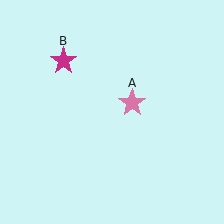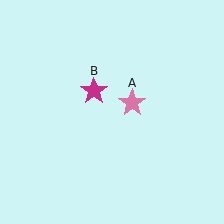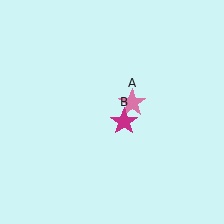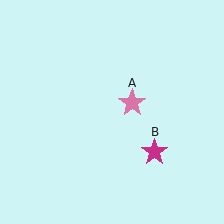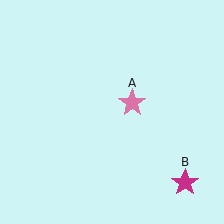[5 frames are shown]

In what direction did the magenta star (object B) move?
The magenta star (object B) moved down and to the right.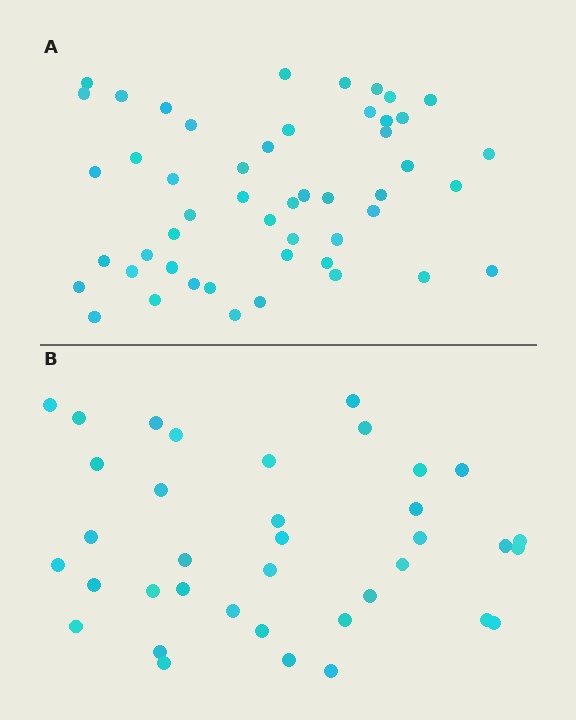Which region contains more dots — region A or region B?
Region A (the top region) has more dots.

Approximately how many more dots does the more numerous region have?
Region A has approximately 15 more dots than region B.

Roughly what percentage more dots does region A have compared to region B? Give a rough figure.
About 35% more.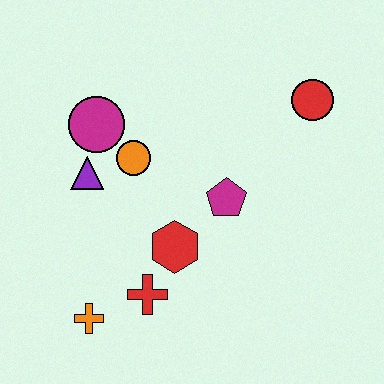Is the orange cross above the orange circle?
No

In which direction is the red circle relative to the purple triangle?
The red circle is to the right of the purple triangle.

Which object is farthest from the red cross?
The red circle is farthest from the red cross.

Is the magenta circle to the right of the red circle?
No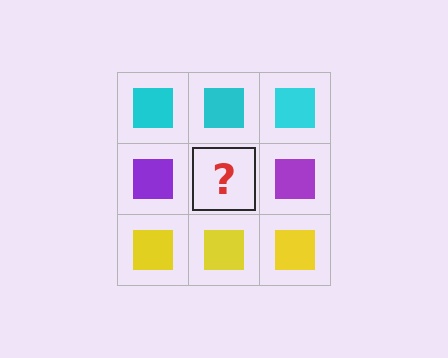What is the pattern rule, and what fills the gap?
The rule is that each row has a consistent color. The gap should be filled with a purple square.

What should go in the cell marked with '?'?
The missing cell should contain a purple square.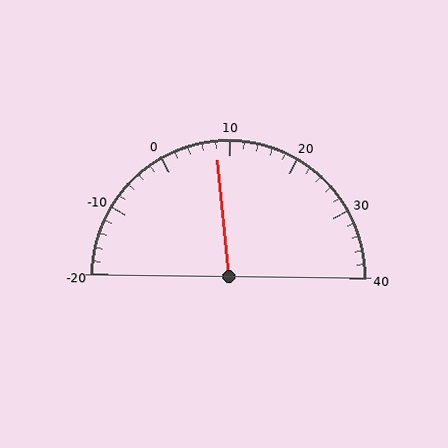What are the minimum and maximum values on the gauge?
The gauge ranges from -20 to 40.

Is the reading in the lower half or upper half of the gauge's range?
The reading is in the lower half of the range (-20 to 40).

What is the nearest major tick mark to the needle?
The nearest major tick mark is 10.